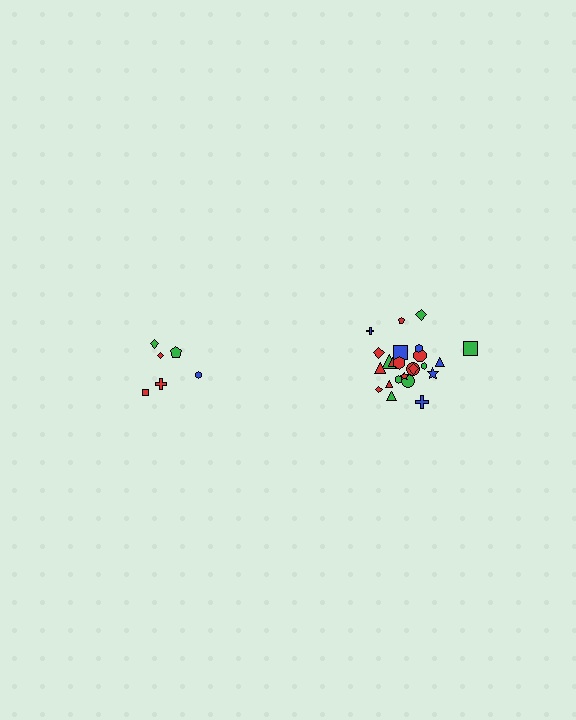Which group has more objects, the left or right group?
The right group.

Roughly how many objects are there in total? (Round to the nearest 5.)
Roughly 30 objects in total.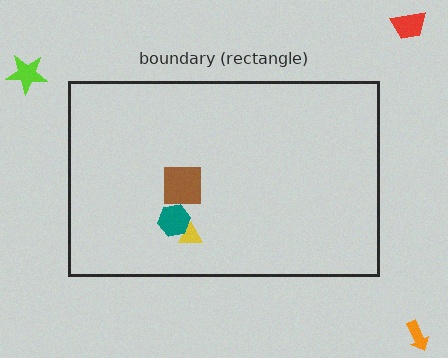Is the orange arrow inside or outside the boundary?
Outside.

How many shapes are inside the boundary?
3 inside, 3 outside.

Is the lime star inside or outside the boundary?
Outside.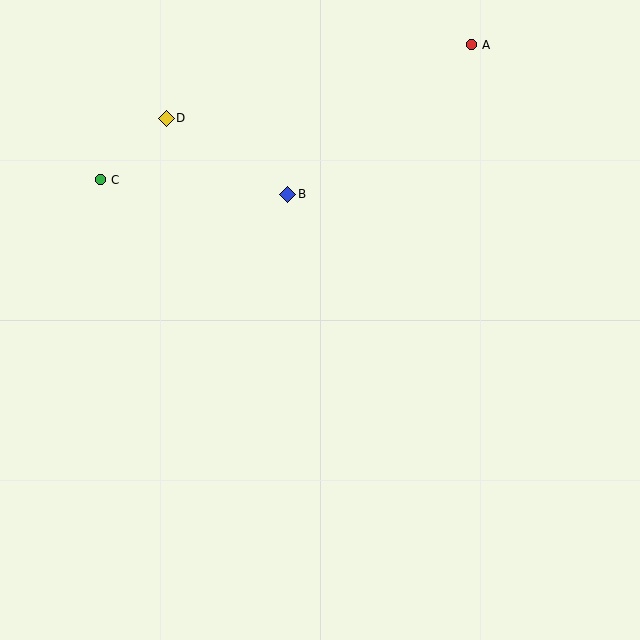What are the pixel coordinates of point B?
Point B is at (288, 195).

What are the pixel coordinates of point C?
Point C is at (101, 180).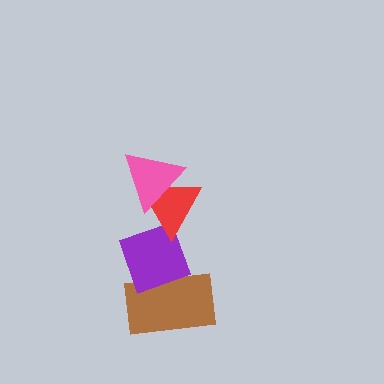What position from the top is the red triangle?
The red triangle is 2nd from the top.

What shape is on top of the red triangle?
The pink triangle is on top of the red triangle.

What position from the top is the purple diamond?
The purple diamond is 3rd from the top.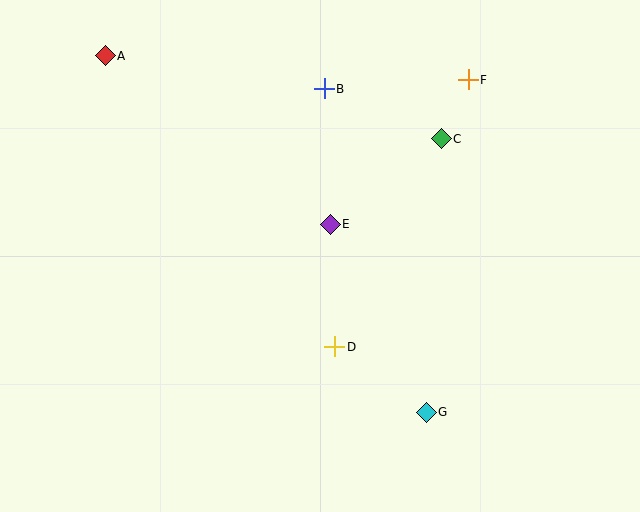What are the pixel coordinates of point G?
Point G is at (426, 413).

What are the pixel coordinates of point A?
Point A is at (105, 56).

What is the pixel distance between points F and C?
The distance between F and C is 65 pixels.